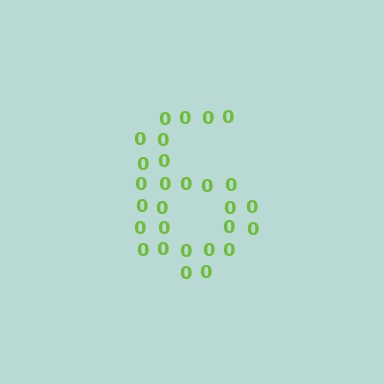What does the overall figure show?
The overall figure shows the digit 6.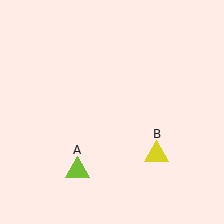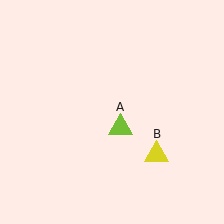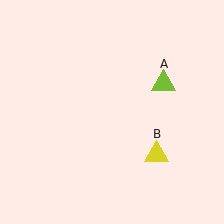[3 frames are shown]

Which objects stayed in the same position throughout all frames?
Yellow triangle (object B) remained stationary.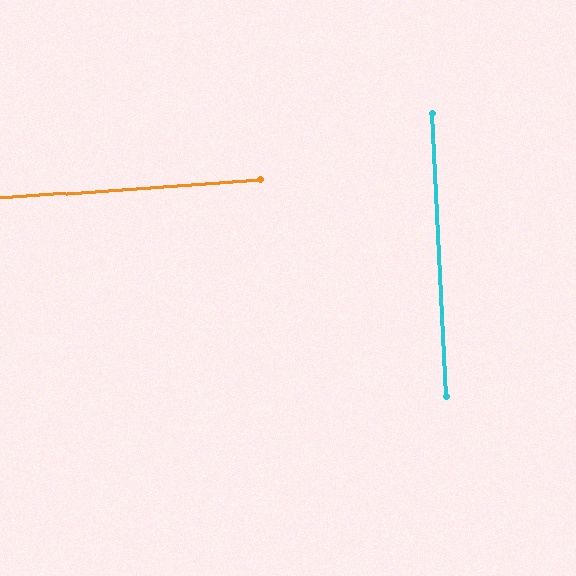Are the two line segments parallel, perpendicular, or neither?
Perpendicular — they meet at approximately 89°.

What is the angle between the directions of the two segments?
Approximately 89 degrees.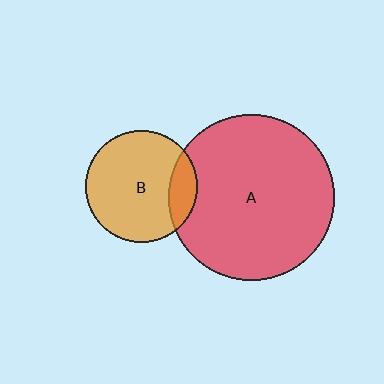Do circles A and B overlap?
Yes.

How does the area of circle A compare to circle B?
Approximately 2.2 times.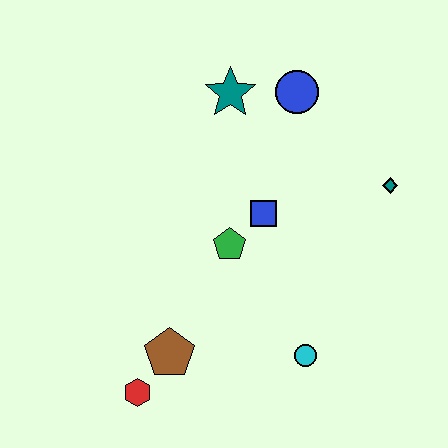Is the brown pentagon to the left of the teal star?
Yes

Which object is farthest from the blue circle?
The red hexagon is farthest from the blue circle.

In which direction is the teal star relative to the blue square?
The teal star is above the blue square.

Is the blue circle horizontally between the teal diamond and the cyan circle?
No